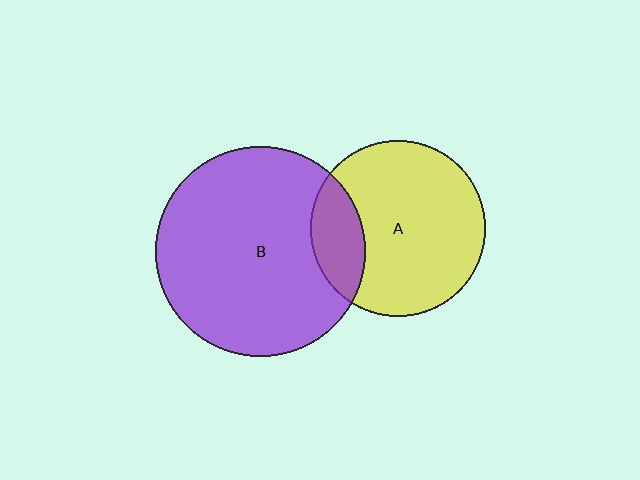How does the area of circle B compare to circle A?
Approximately 1.4 times.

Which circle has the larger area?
Circle B (purple).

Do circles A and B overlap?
Yes.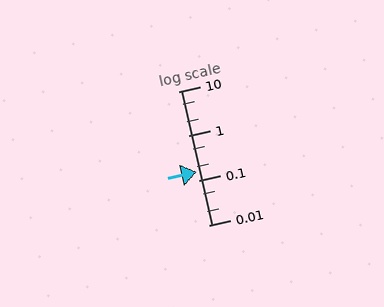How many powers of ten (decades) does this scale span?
The scale spans 3 decades, from 0.01 to 10.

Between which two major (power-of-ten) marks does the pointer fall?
The pointer is between 0.1 and 1.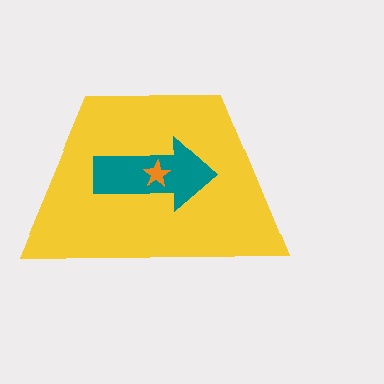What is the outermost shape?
The yellow trapezoid.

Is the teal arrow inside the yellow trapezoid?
Yes.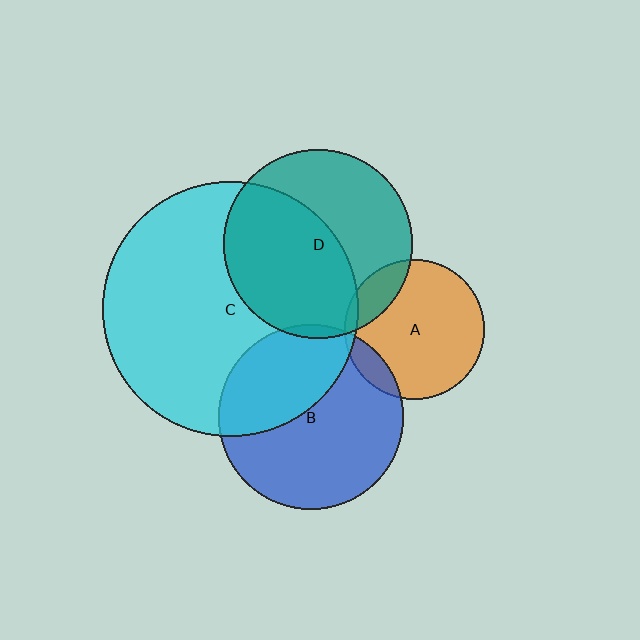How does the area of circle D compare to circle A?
Approximately 1.8 times.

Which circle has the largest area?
Circle C (cyan).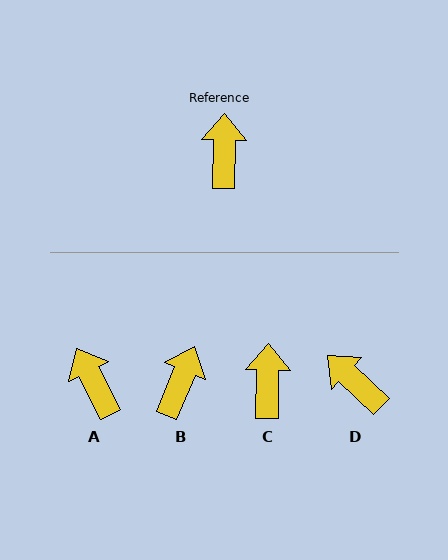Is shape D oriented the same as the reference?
No, it is off by about 48 degrees.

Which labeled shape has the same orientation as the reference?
C.